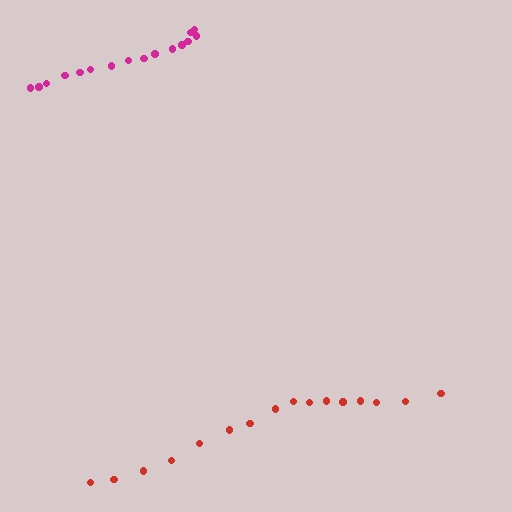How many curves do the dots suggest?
There are 2 distinct paths.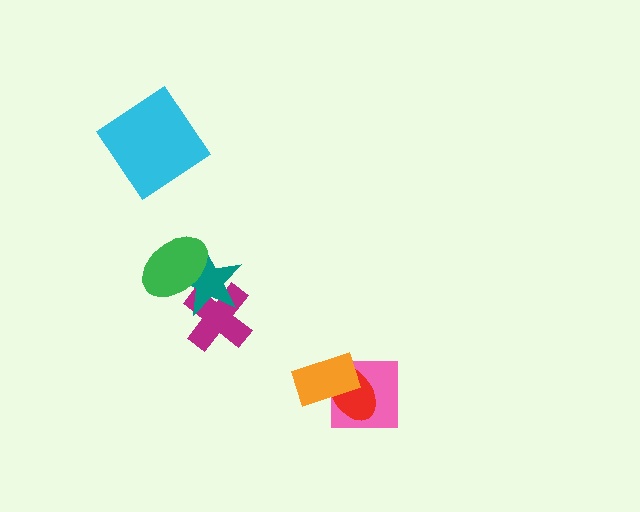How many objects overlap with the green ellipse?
1 object overlaps with the green ellipse.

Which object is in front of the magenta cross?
The teal star is in front of the magenta cross.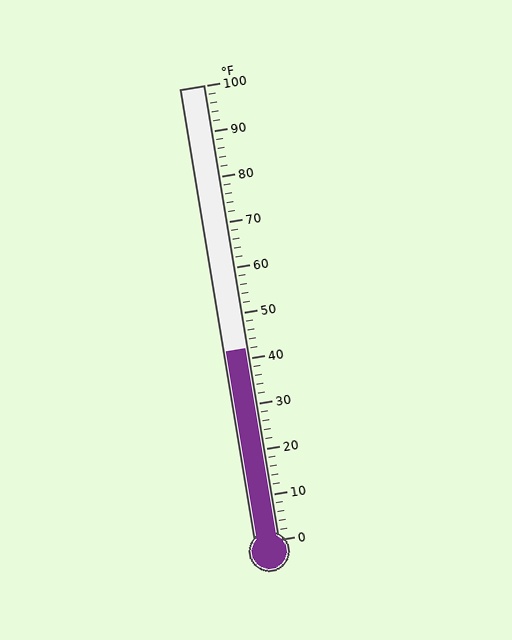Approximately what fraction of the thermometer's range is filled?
The thermometer is filled to approximately 40% of its range.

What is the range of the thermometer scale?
The thermometer scale ranges from 0°F to 100°F.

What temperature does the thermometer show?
The thermometer shows approximately 42°F.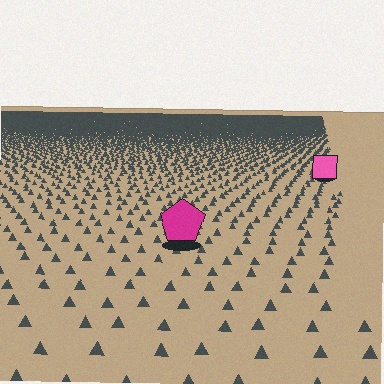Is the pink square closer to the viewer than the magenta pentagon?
No. The magenta pentagon is closer — you can tell from the texture gradient: the ground texture is coarser near it.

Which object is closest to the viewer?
The magenta pentagon is closest. The texture marks near it are larger and more spread out.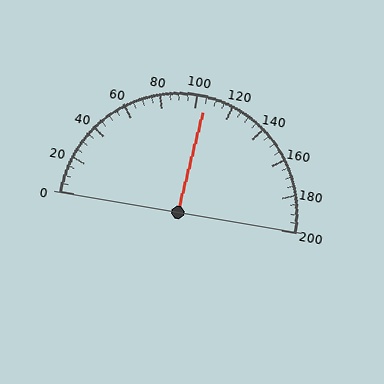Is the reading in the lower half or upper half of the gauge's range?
The reading is in the upper half of the range (0 to 200).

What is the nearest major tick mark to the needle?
The nearest major tick mark is 100.